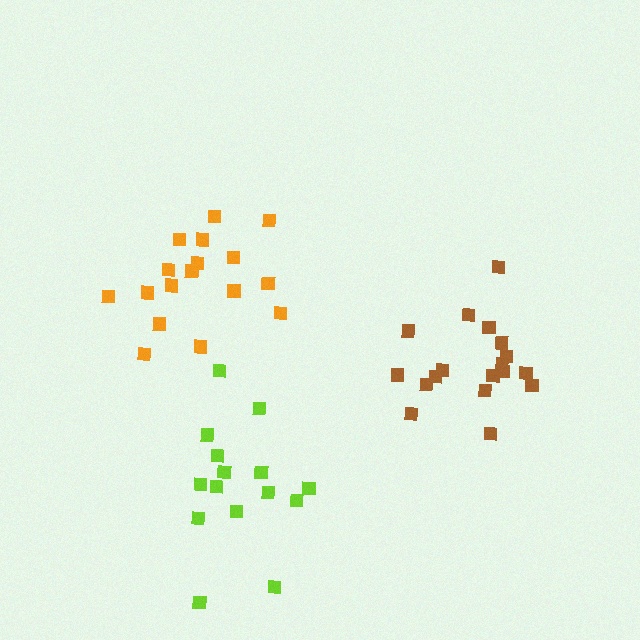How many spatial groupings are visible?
There are 3 spatial groupings.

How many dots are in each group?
Group 1: 15 dots, Group 2: 17 dots, Group 3: 18 dots (50 total).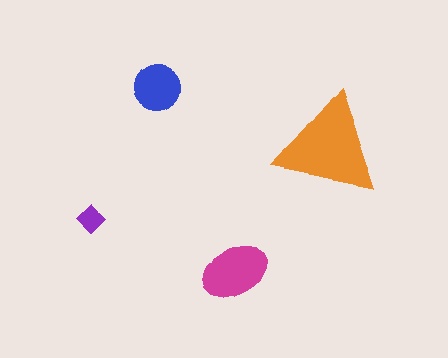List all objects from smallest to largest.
The purple diamond, the blue circle, the magenta ellipse, the orange triangle.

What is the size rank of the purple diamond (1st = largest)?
4th.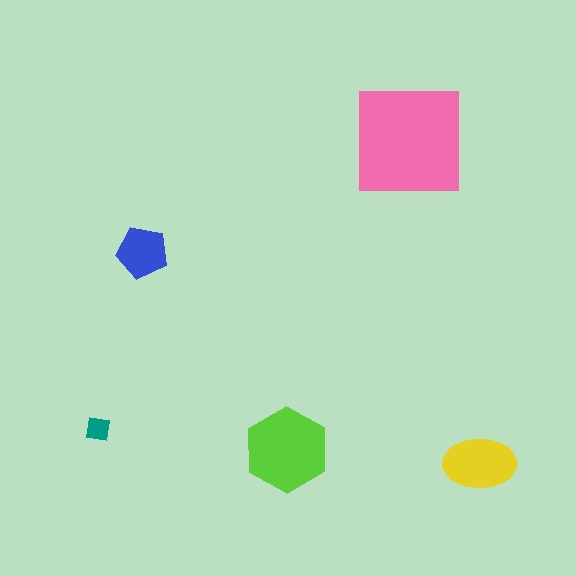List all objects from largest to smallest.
The pink square, the lime hexagon, the yellow ellipse, the blue pentagon, the teal square.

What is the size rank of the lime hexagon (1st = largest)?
2nd.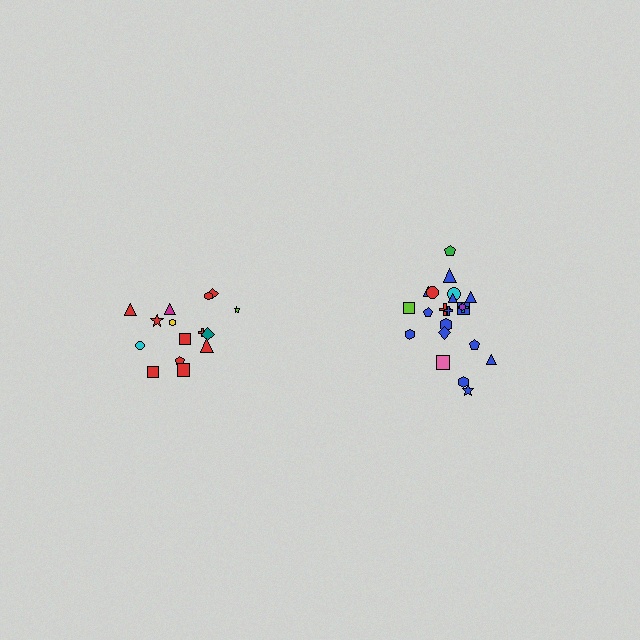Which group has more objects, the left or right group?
The right group.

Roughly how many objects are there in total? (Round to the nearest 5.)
Roughly 35 objects in total.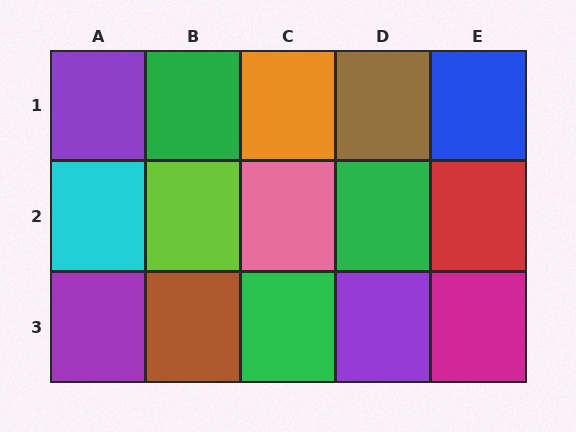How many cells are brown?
2 cells are brown.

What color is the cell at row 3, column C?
Green.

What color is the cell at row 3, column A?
Purple.